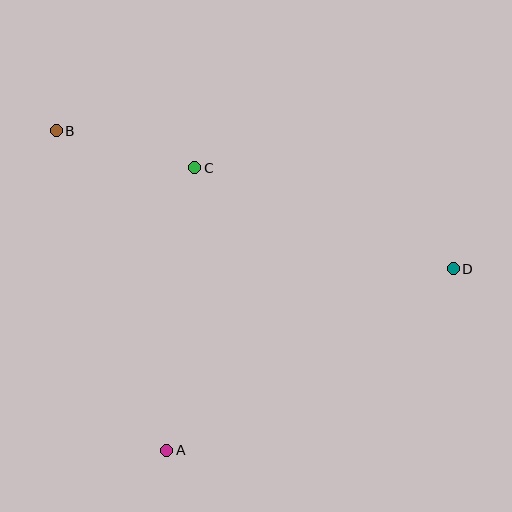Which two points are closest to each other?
Points B and C are closest to each other.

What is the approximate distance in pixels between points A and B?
The distance between A and B is approximately 338 pixels.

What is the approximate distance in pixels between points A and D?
The distance between A and D is approximately 339 pixels.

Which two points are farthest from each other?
Points B and D are farthest from each other.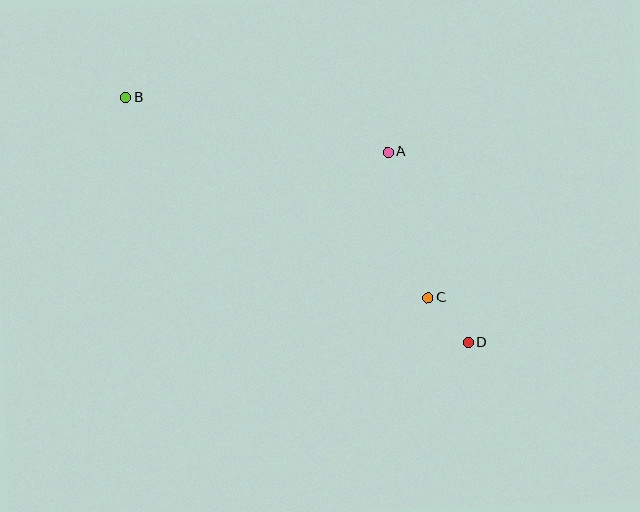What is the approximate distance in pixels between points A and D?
The distance between A and D is approximately 207 pixels.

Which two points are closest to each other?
Points C and D are closest to each other.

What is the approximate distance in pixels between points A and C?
The distance between A and C is approximately 151 pixels.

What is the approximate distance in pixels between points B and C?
The distance between B and C is approximately 363 pixels.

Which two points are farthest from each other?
Points B and D are farthest from each other.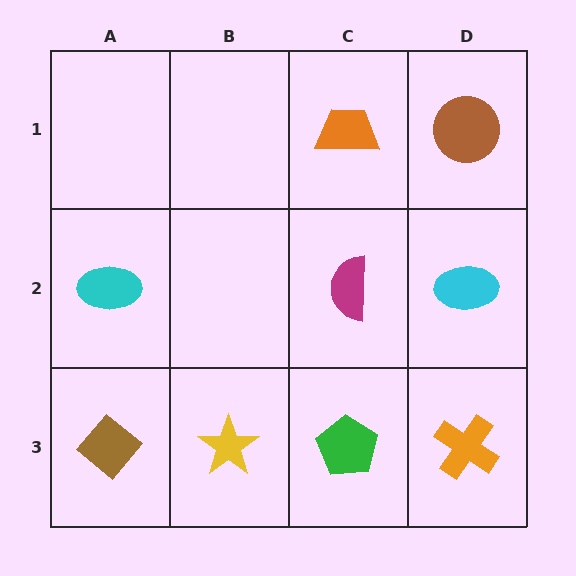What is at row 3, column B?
A yellow star.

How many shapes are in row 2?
3 shapes.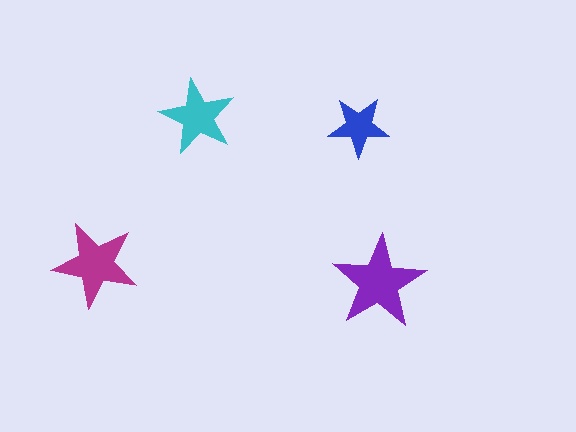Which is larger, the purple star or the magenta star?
The purple one.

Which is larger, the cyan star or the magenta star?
The magenta one.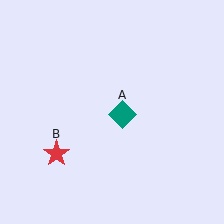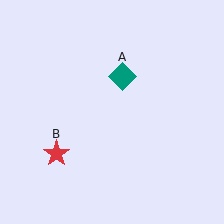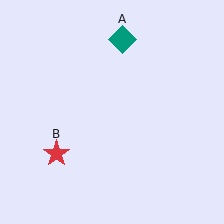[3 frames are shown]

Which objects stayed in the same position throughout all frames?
Red star (object B) remained stationary.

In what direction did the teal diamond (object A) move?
The teal diamond (object A) moved up.